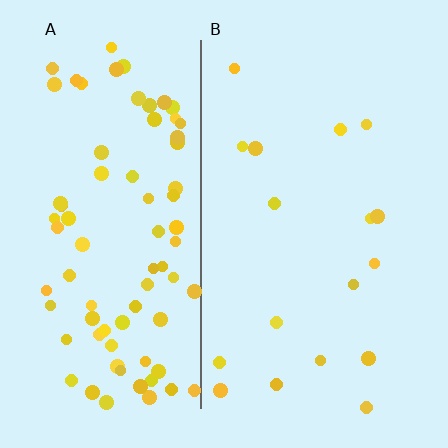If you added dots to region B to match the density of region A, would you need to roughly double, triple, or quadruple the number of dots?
Approximately quadruple.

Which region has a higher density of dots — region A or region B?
A (the left).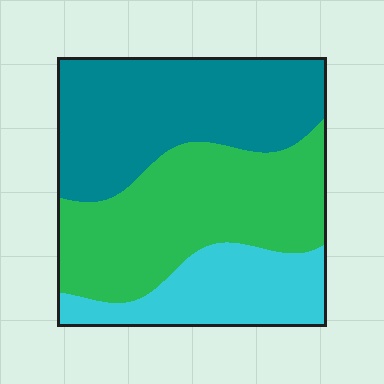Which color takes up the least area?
Cyan, at roughly 20%.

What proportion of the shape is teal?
Teal takes up about two fifths (2/5) of the shape.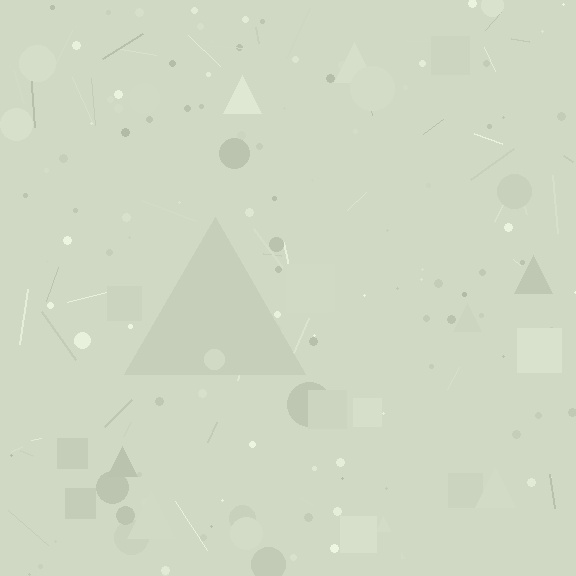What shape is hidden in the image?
A triangle is hidden in the image.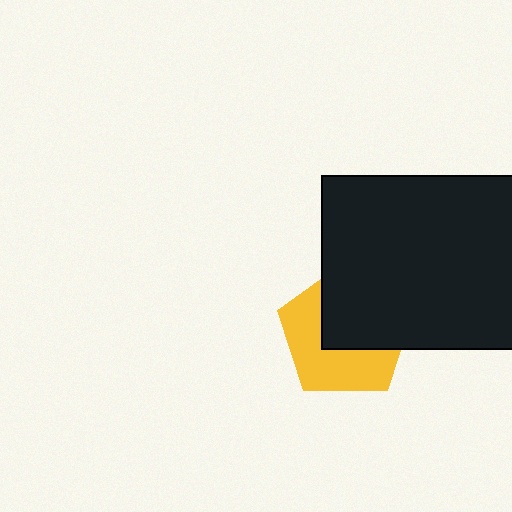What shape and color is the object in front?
The object in front is a black rectangle.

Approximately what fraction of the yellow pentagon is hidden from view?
Roughly 49% of the yellow pentagon is hidden behind the black rectangle.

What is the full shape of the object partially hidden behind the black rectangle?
The partially hidden object is a yellow pentagon.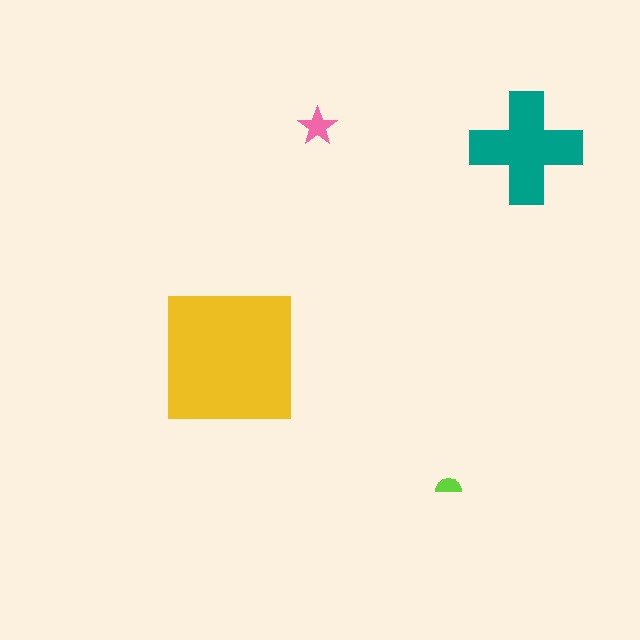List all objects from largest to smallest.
The yellow square, the teal cross, the pink star, the lime semicircle.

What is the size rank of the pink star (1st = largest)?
3rd.